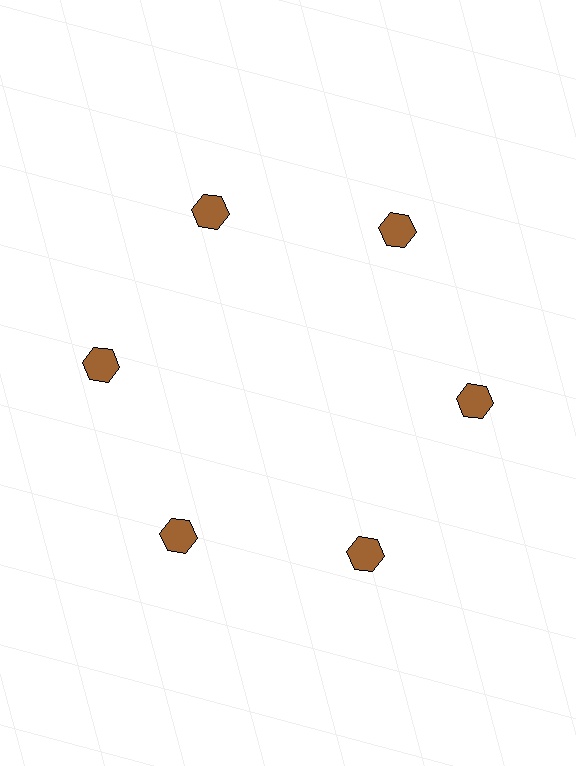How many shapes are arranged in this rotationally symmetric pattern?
There are 6 shapes, arranged in 6 groups of 1.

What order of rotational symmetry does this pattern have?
This pattern has 6-fold rotational symmetry.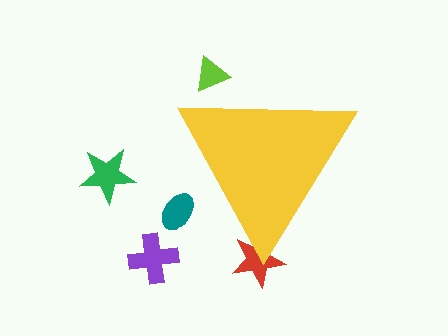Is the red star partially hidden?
Yes, the red star is partially hidden behind the yellow triangle.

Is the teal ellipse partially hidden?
Yes, the teal ellipse is partially hidden behind the yellow triangle.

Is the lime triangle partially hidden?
Yes, the lime triangle is partially hidden behind the yellow triangle.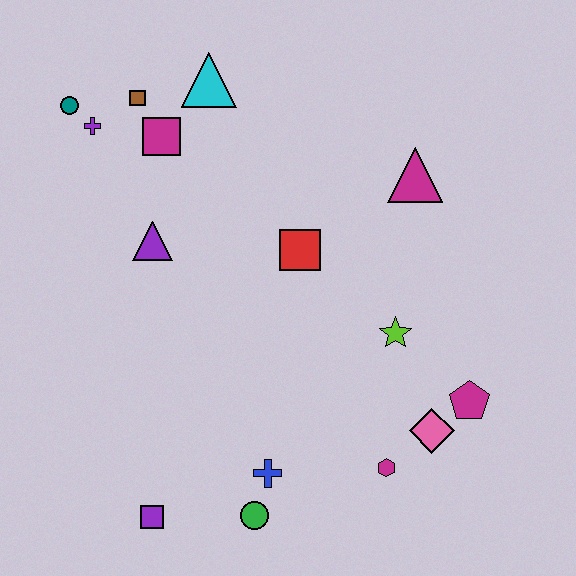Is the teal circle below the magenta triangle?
No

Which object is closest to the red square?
The lime star is closest to the red square.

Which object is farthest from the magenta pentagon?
The teal circle is farthest from the magenta pentagon.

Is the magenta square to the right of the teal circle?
Yes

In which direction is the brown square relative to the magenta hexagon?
The brown square is above the magenta hexagon.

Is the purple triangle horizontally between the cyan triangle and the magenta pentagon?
No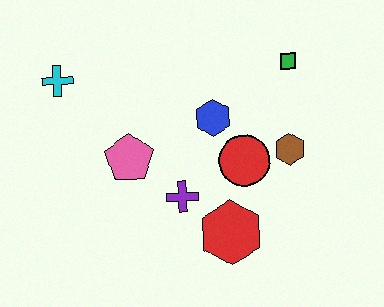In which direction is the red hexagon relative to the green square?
The red hexagon is below the green square.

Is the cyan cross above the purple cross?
Yes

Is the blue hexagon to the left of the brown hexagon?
Yes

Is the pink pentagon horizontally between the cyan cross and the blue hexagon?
Yes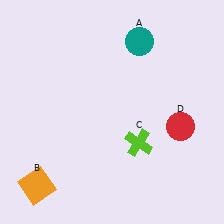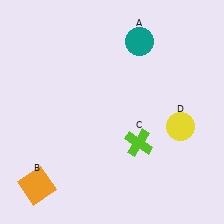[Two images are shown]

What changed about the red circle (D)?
In Image 1, D is red. In Image 2, it changed to yellow.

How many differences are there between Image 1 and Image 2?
There is 1 difference between the two images.